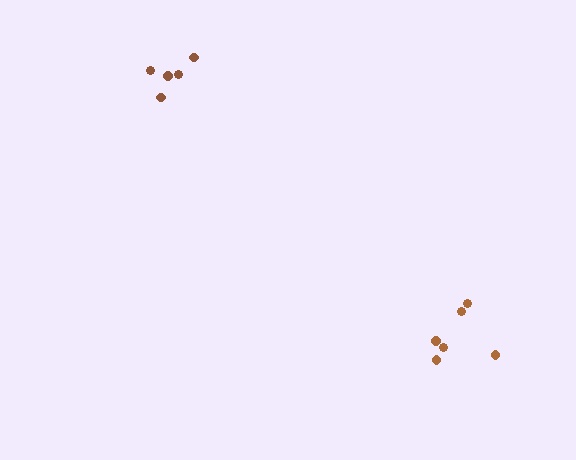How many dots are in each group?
Group 1: 6 dots, Group 2: 5 dots (11 total).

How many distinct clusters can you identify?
There are 2 distinct clusters.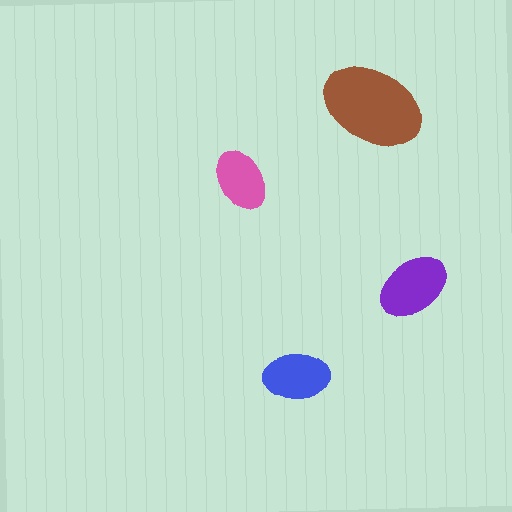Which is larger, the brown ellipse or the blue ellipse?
The brown one.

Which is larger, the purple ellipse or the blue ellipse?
The purple one.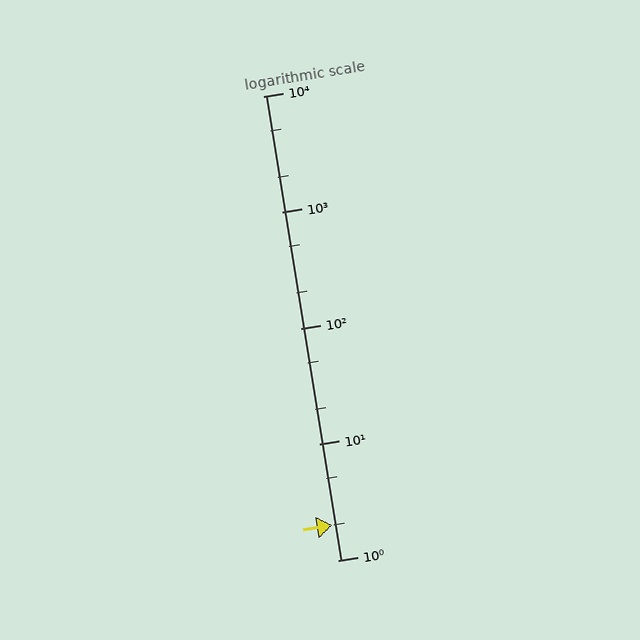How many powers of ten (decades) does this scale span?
The scale spans 4 decades, from 1 to 10000.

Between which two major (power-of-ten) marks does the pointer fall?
The pointer is between 1 and 10.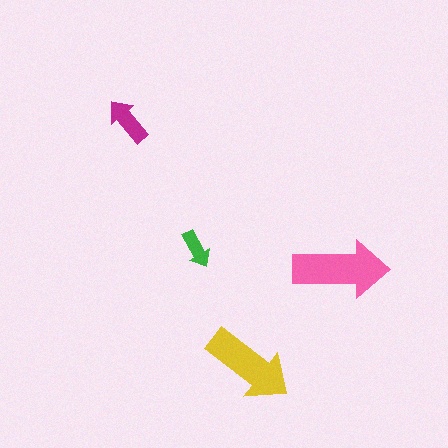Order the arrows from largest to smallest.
the pink one, the yellow one, the magenta one, the green one.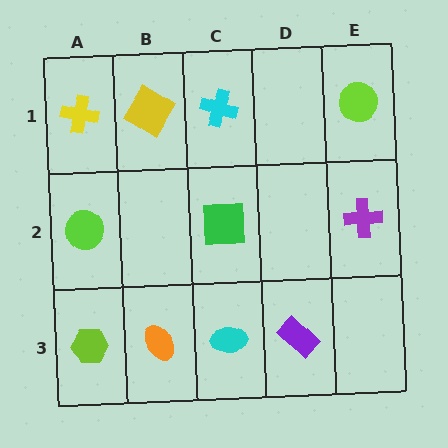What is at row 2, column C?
A green square.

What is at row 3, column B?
An orange ellipse.